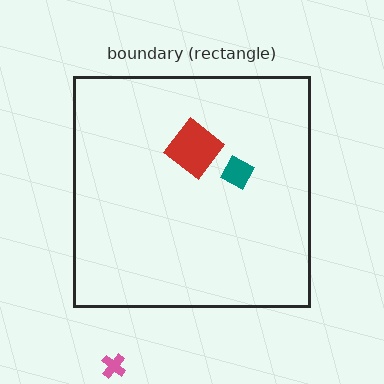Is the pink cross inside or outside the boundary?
Outside.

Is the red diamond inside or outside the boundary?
Inside.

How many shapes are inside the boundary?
2 inside, 1 outside.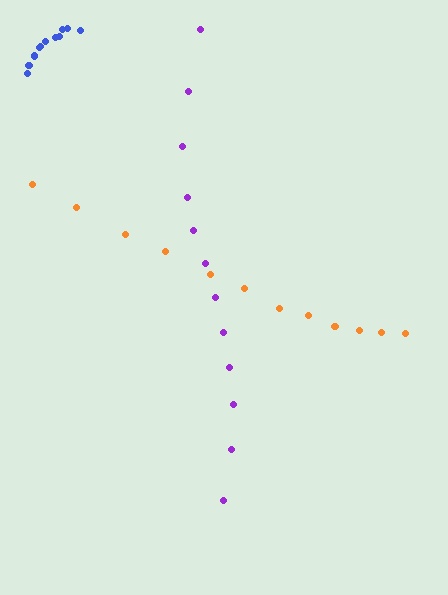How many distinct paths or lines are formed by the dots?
There are 3 distinct paths.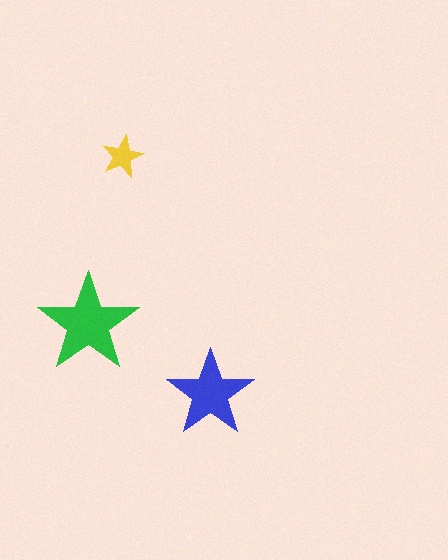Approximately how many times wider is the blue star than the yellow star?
About 2 times wider.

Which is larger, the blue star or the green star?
The green one.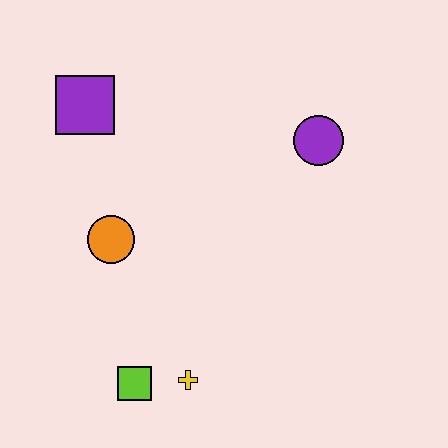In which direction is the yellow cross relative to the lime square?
The yellow cross is to the right of the lime square.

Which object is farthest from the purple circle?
The lime square is farthest from the purple circle.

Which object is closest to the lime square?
The yellow cross is closest to the lime square.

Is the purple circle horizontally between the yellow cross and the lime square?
No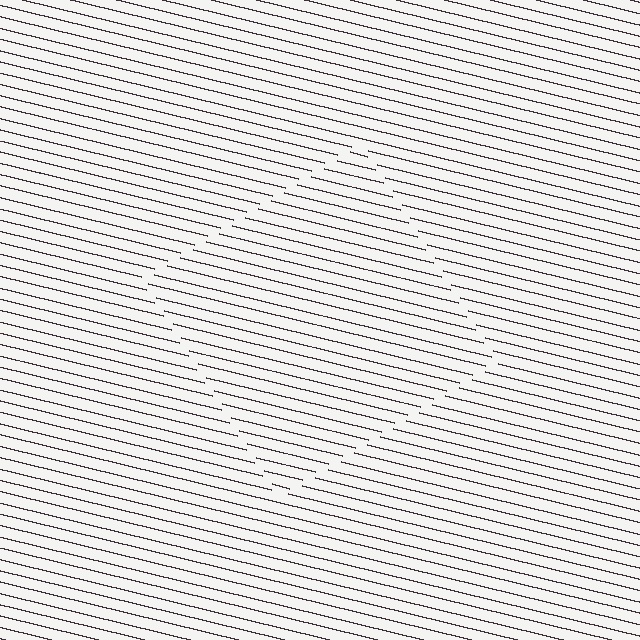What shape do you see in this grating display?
An illusory square. The interior of the shape contains the same grating, shifted by half a period — the contour is defined by the phase discontinuity where line-ends from the inner and outer gratings abut.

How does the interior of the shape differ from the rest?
The interior of the shape contains the same grating, shifted by half a period — the contour is defined by the phase discontinuity where line-ends from the inner and outer gratings abut.